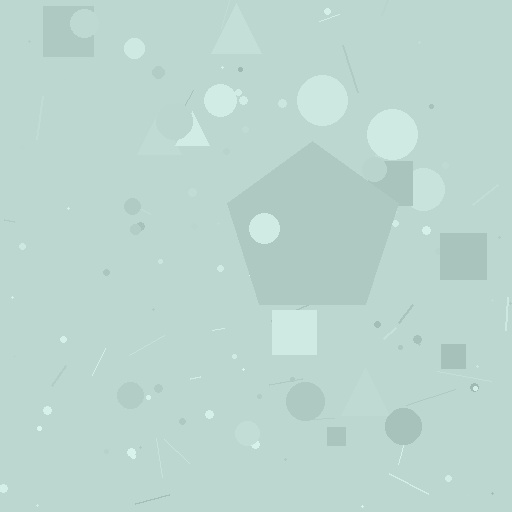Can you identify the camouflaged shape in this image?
The camouflaged shape is a pentagon.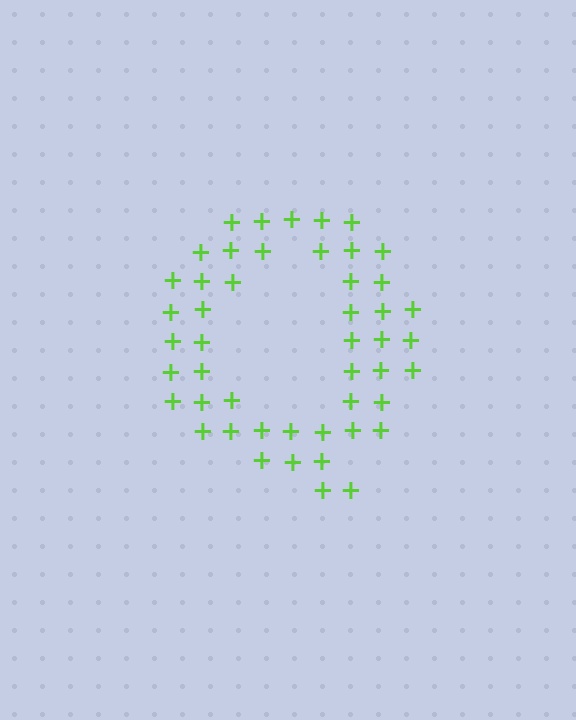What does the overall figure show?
The overall figure shows the letter Q.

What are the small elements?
The small elements are plus signs.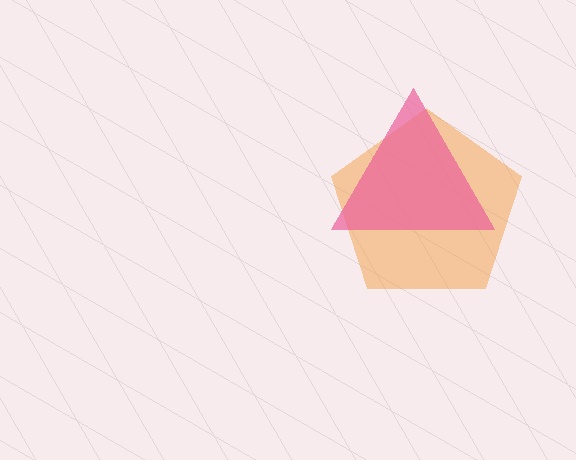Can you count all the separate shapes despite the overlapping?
Yes, there are 2 separate shapes.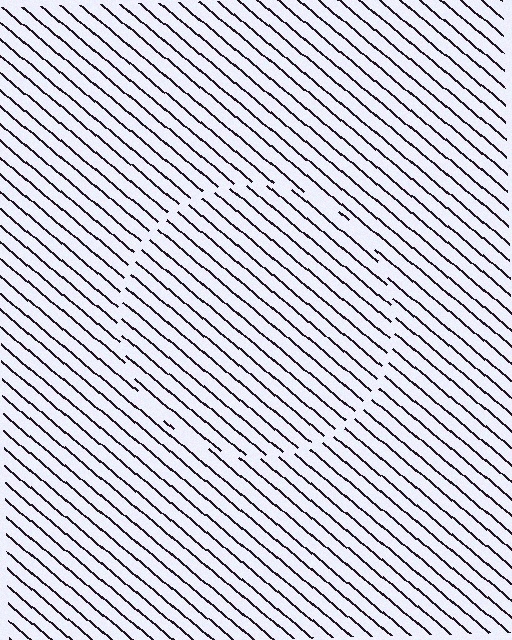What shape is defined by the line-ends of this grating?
An illusory circle. The interior of the shape contains the same grating, shifted by half a period — the contour is defined by the phase discontinuity where line-ends from the inner and outer gratings abut.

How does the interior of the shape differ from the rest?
The interior of the shape contains the same grating, shifted by half a period — the contour is defined by the phase discontinuity where line-ends from the inner and outer gratings abut.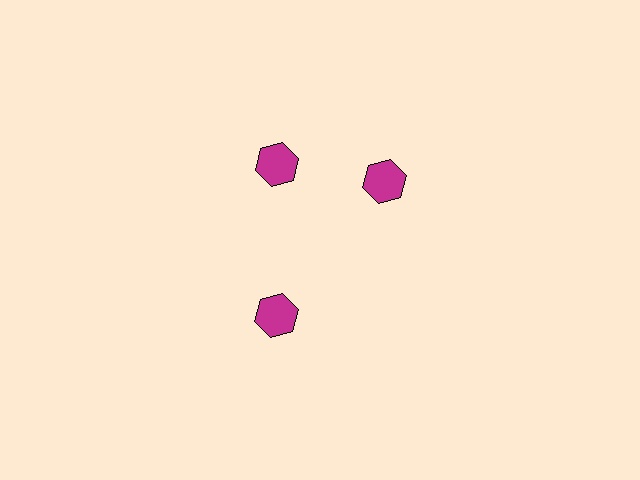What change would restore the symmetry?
The symmetry would be restored by rotating it back into even spacing with its neighbors so that all 3 hexagons sit at equal angles and equal distance from the center.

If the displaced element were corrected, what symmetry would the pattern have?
It would have 3-fold rotational symmetry — the pattern would map onto itself every 120 degrees.